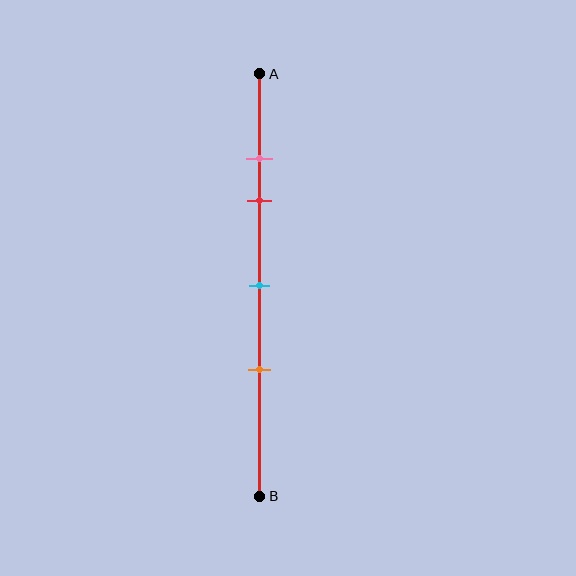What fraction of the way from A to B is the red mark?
The red mark is approximately 30% (0.3) of the way from A to B.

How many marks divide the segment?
There are 4 marks dividing the segment.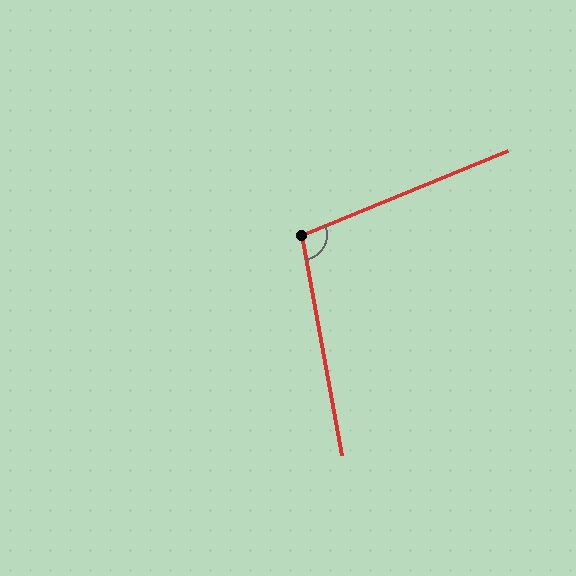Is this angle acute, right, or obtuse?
It is obtuse.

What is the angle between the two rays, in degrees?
Approximately 102 degrees.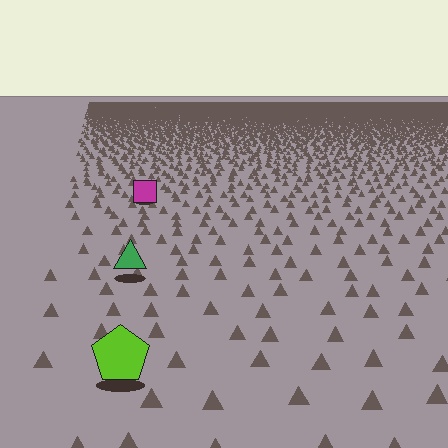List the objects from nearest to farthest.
From nearest to farthest: the lime pentagon, the green triangle, the magenta square.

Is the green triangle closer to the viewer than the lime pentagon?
No. The lime pentagon is closer — you can tell from the texture gradient: the ground texture is coarser near it.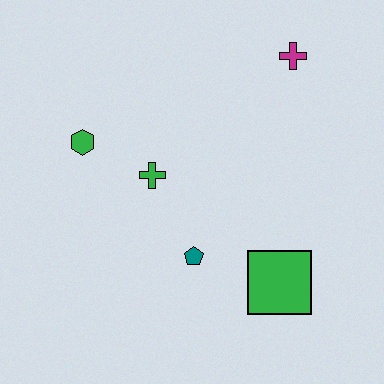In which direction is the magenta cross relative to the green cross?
The magenta cross is to the right of the green cross.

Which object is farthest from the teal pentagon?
The magenta cross is farthest from the teal pentagon.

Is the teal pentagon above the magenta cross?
No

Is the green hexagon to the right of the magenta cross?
No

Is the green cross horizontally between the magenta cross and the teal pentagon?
No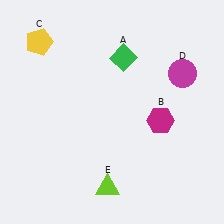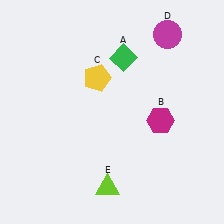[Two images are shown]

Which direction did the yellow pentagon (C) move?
The yellow pentagon (C) moved right.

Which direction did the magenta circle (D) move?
The magenta circle (D) moved up.